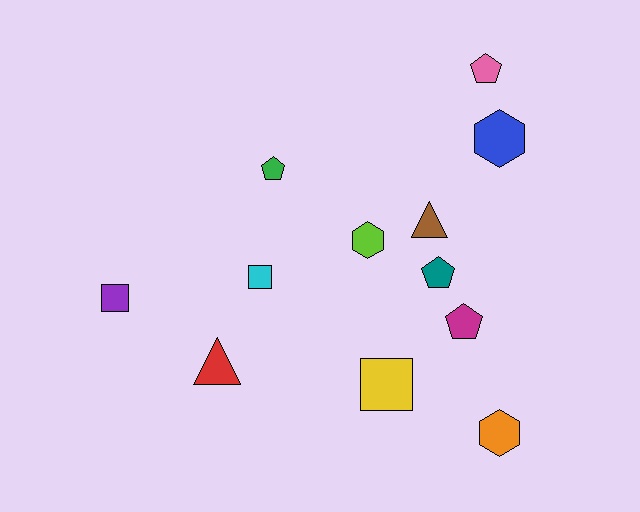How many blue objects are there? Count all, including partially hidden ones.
There is 1 blue object.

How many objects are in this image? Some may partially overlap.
There are 12 objects.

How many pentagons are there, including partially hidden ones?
There are 4 pentagons.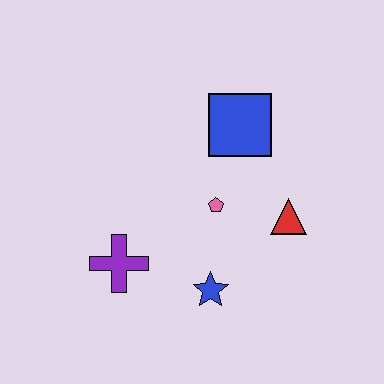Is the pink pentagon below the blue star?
No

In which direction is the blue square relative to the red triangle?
The blue square is above the red triangle.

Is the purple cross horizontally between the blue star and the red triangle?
No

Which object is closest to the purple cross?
The blue star is closest to the purple cross.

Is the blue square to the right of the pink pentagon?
Yes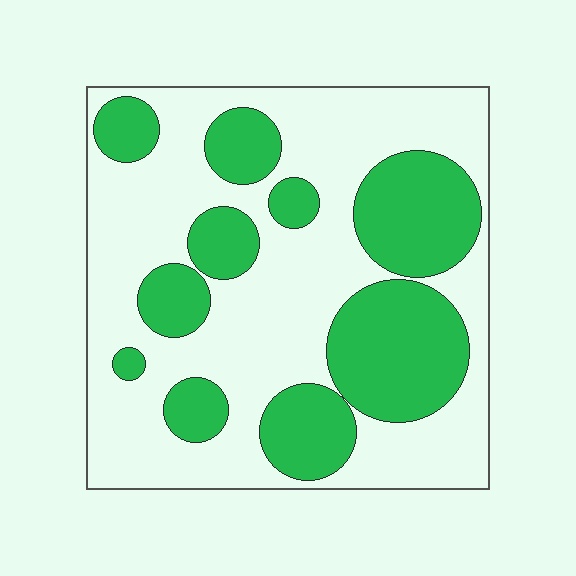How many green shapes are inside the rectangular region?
10.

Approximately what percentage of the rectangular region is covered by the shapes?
Approximately 35%.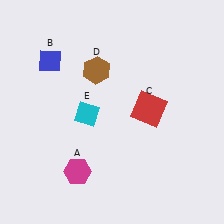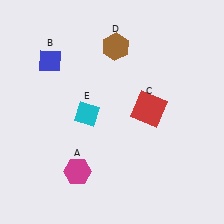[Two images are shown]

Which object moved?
The brown hexagon (D) moved up.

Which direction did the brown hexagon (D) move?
The brown hexagon (D) moved up.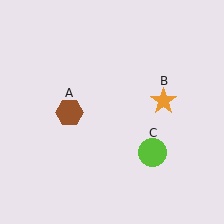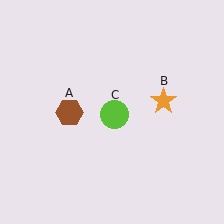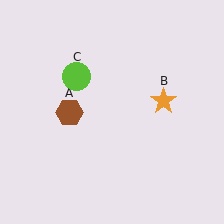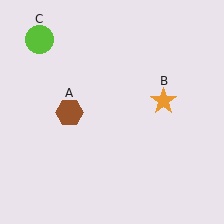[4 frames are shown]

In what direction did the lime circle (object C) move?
The lime circle (object C) moved up and to the left.